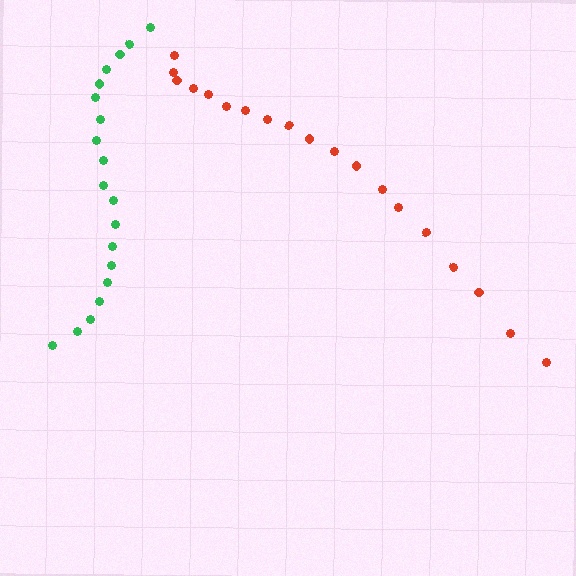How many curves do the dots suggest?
There are 2 distinct paths.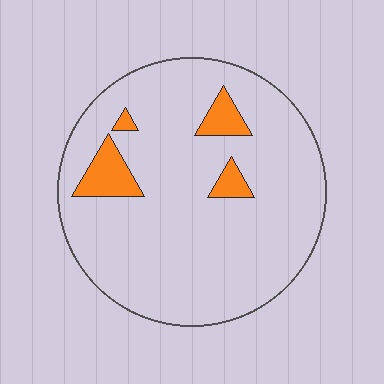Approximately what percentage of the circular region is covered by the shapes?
Approximately 10%.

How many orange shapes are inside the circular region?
4.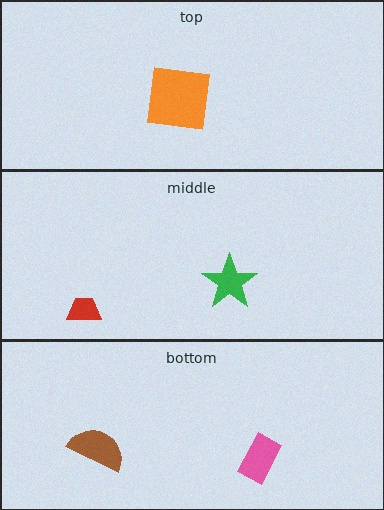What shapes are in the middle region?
The green star, the red trapezoid.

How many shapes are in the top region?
1.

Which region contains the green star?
The middle region.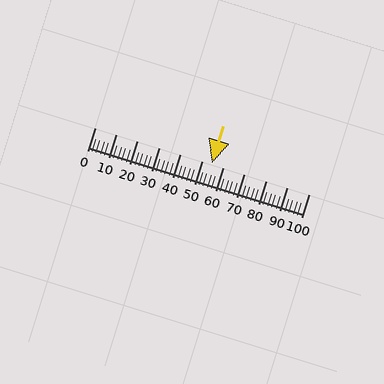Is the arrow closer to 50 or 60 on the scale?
The arrow is closer to 50.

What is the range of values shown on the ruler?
The ruler shows values from 0 to 100.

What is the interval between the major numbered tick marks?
The major tick marks are spaced 10 units apart.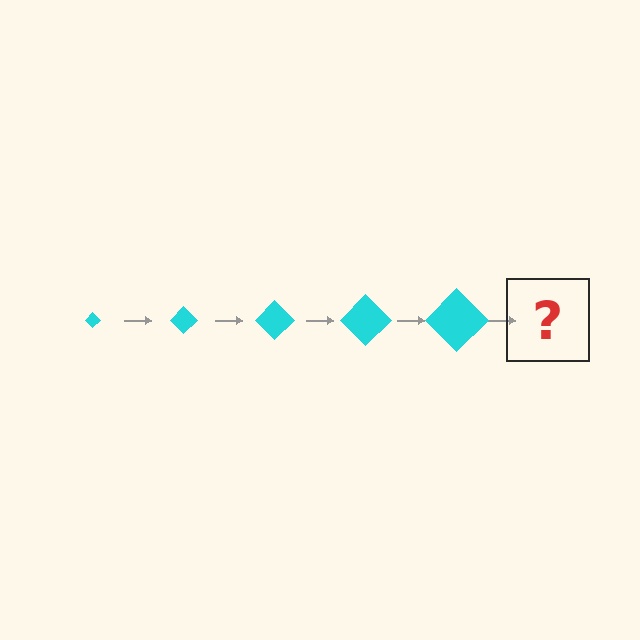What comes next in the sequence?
The next element should be a cyan diamond, larger than the previous one.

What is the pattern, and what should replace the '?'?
The pattern is that the diamond gets progressively larger each step. The '?' should be a cyan diamond, larger than the previous one.